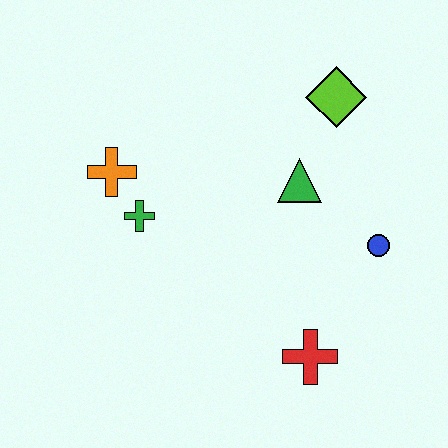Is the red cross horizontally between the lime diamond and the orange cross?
Yes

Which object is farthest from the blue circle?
The orange cross is farthest from the blue circle.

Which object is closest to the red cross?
The blue circle is closest to the red cross.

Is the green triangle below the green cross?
No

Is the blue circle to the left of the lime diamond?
No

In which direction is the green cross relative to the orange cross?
The green cross is below the orange cross.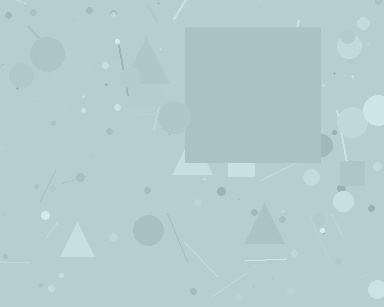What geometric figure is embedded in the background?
A square is embedded in the background.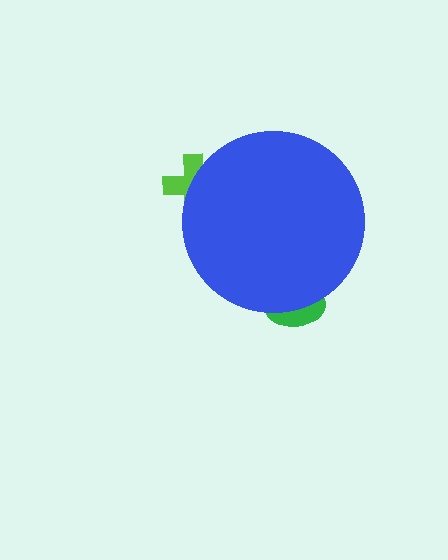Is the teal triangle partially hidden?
Yes, the teal triangle is partially hidden behind the blue circle.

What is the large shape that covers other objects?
A blue circle.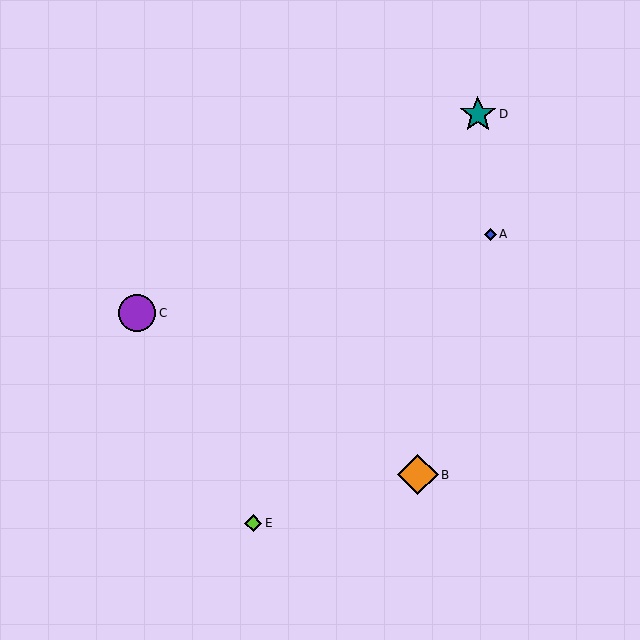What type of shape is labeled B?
Shape B is an orange diamond.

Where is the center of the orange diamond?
The center of the orange diamond is at (418, 475).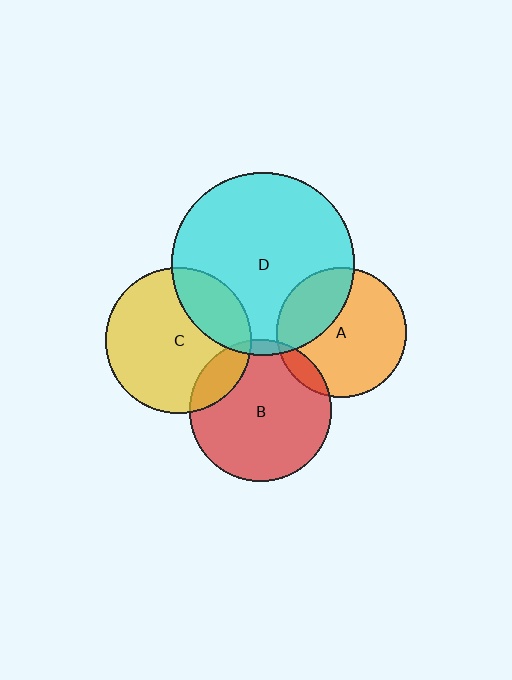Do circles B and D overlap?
Yes.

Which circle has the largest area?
Circle D (cyan).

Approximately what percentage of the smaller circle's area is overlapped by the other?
Approximately 5%.